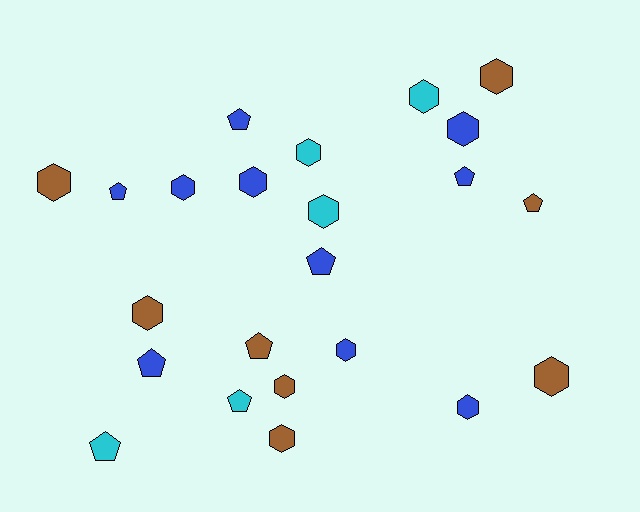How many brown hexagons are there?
There are 6 brown hexagons.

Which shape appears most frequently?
Hexagon, with 14 objects.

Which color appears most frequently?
Blue, with 10 objects.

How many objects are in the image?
There are 23 objects.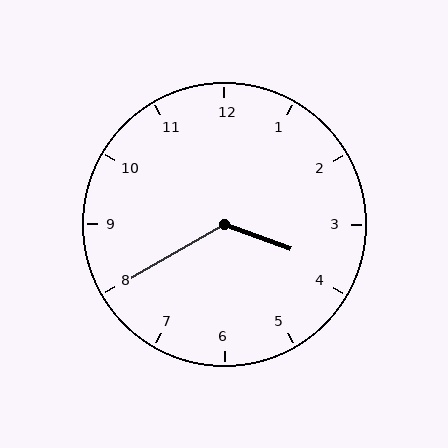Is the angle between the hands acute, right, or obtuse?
It is obtuse.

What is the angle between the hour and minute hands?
Approximately 130 degrees.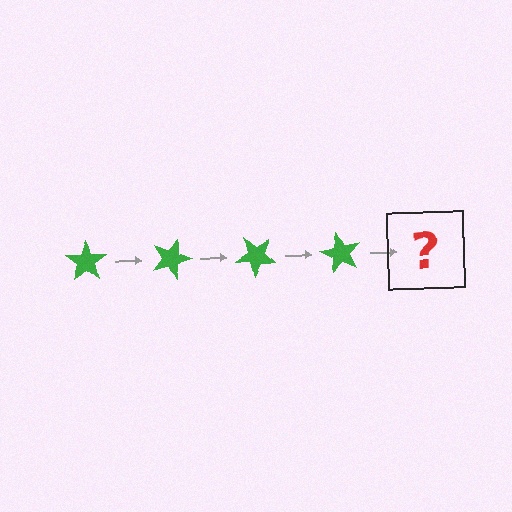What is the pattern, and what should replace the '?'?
The pattern is that the star rotates 20 degrees each step. The '?' should be a green star rotated 80 degrees.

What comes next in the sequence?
The next element should be a green star rotated 80 degrees.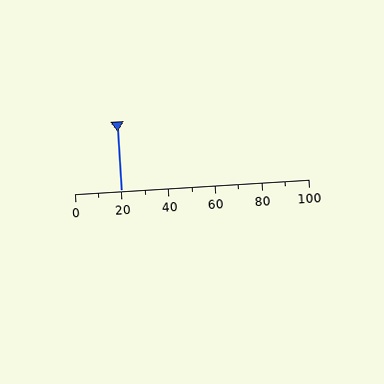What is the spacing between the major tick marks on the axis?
The major ticks are spaced 20 apart.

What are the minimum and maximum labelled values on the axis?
The axis runs from 0 to 100.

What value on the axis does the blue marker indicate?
The marker indicates approximately 20.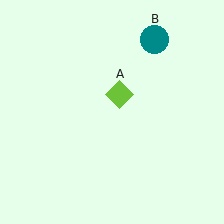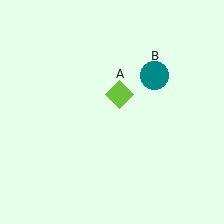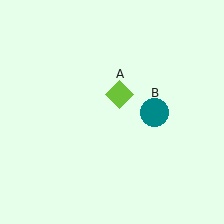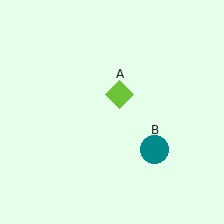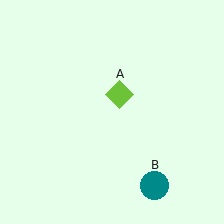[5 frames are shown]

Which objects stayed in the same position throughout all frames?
Lime diamond (object A) remained stationary.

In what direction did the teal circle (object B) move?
The teal circle (object B) moved down.